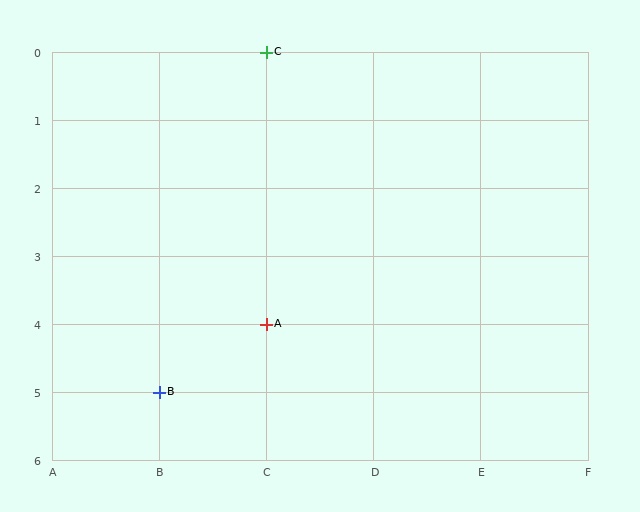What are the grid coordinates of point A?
Point A is at grid coordinates (C, 4).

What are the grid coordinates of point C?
Point C is at grid coordinates (C, 0).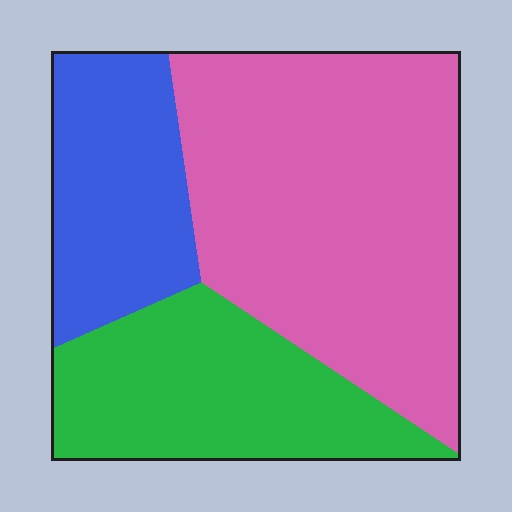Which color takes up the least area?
Blue, at roughly 20%.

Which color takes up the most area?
Pink, at roughly 50%.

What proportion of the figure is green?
Green covers around 25% of the figure.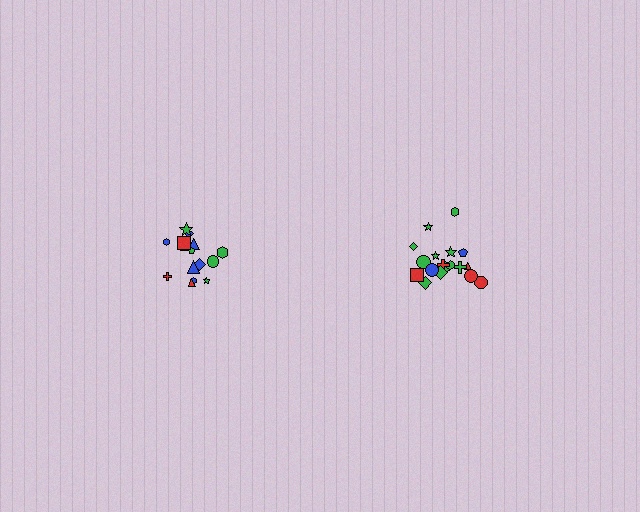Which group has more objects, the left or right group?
The right group.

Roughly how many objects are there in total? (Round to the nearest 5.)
Roughly 35 objects in total.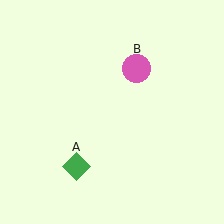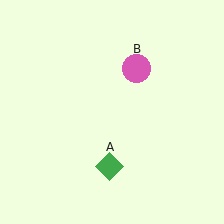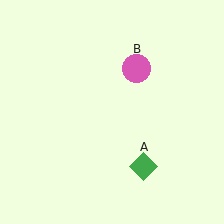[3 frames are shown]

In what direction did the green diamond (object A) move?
The green diamond (object A) moved right.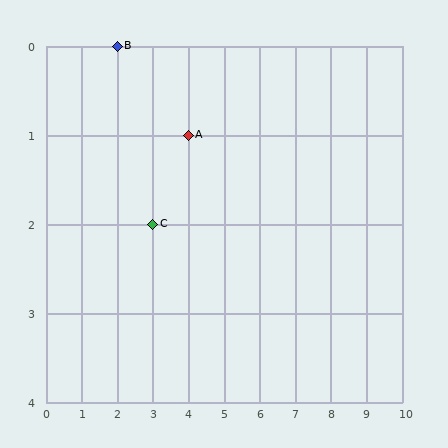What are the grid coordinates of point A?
Point A is at grid coordinates (4, 1).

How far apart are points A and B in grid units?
Points A and B are 2 columns and 1 row apart (about 2.2 grid units diagonally).